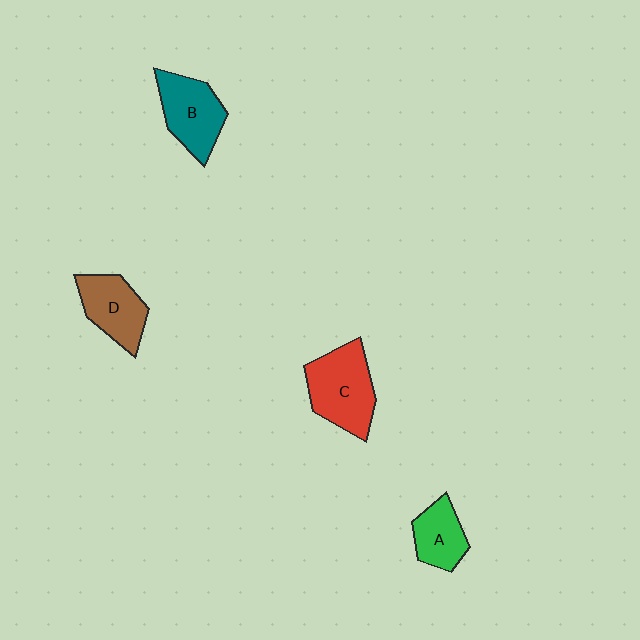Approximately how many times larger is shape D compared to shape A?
Approximately 1.3 times.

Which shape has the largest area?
Shape C (red).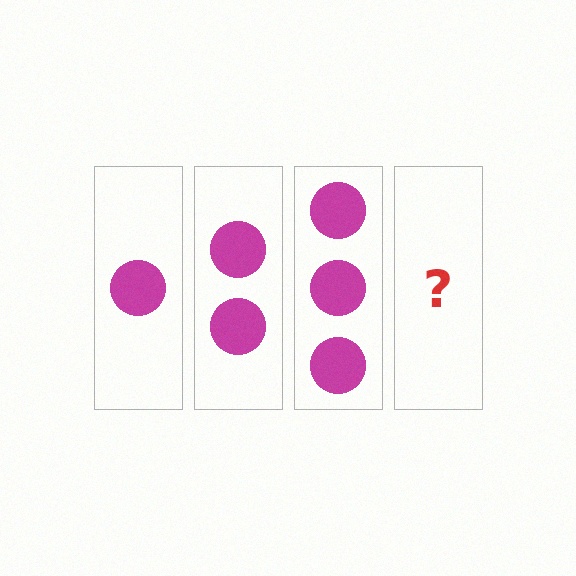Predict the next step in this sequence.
The next step is 4 circles.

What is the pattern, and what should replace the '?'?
The pattern is that each step adds one more circle. The '?' should be 4 circles.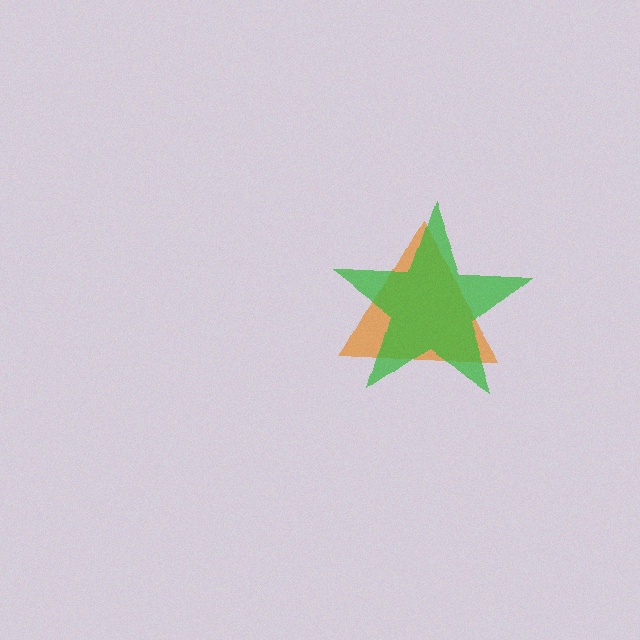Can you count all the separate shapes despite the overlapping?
Yes, there are 2 separate shapes.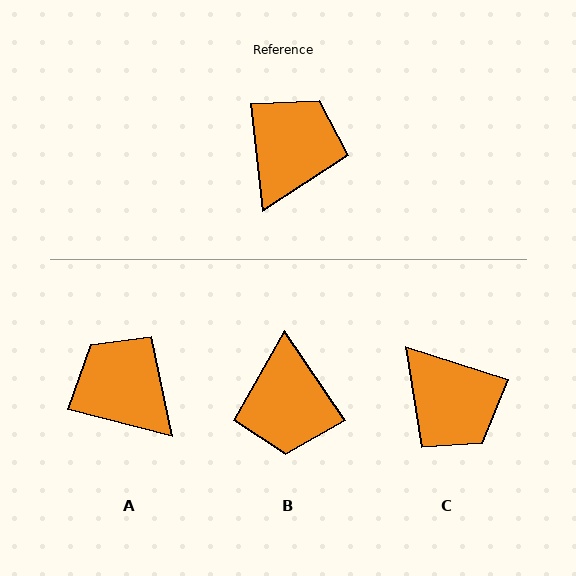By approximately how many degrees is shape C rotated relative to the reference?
Approximately 114 degrees clockwise.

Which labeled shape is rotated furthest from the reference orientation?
B, about 153 degrees away.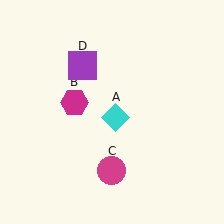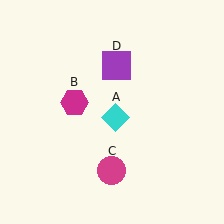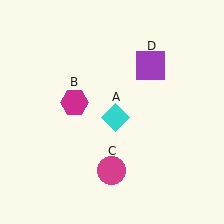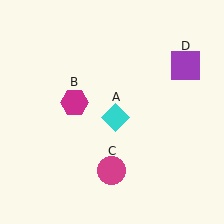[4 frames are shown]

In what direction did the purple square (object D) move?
The purple square (object D) moved right.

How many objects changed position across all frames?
1 object changed position: purple square (object D).